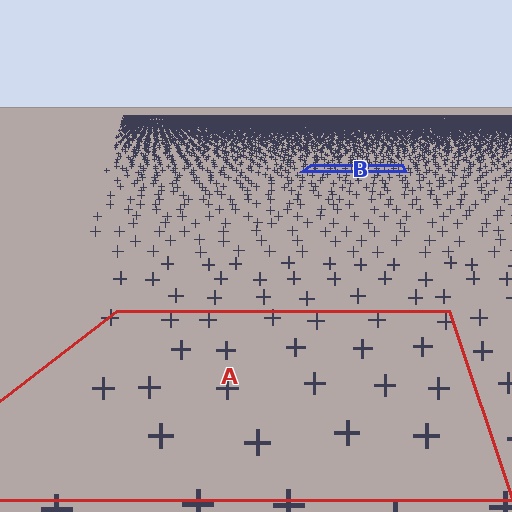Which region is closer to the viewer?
Region A is closer. The texture elements there are larger and more spread out.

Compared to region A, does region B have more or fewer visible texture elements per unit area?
Region B has more texture elements per unit area — they are packed more densely because it is farther away.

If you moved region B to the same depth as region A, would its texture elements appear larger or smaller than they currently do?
They would appear larger. At a closer depth, the same texture elements are projected at a bigger on-screen size.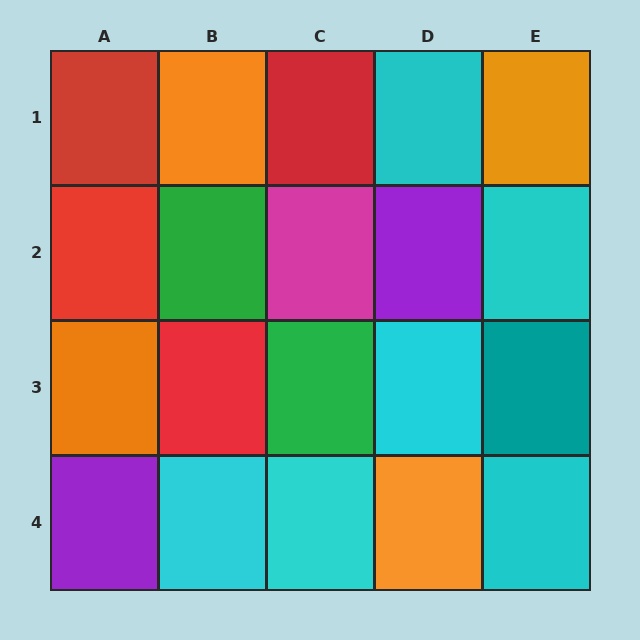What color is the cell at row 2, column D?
Purple.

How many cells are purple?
2 cells are purple.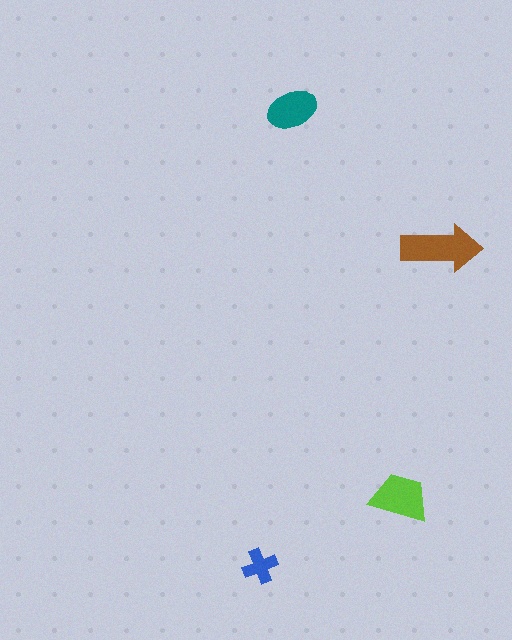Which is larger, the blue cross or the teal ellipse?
The teal ellipse.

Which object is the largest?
The brown arrow.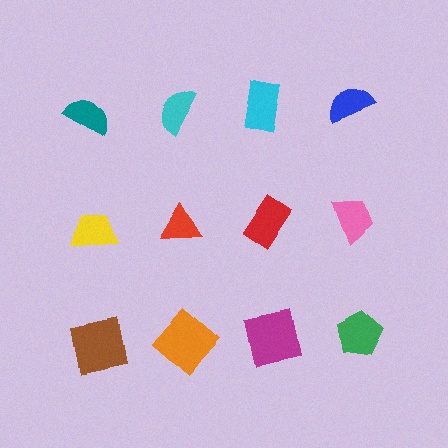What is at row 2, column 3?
A red rectangle.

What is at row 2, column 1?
A yellow trapezoid.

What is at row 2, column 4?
A pink trapezoid.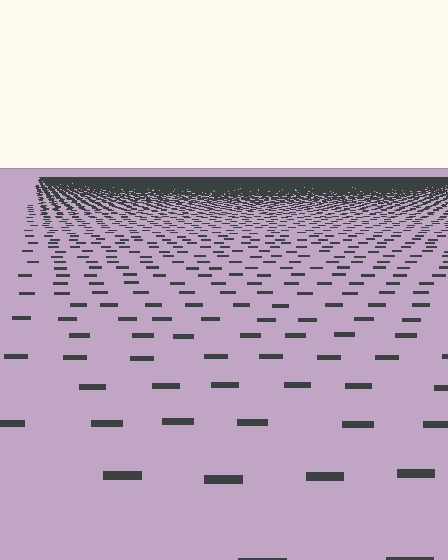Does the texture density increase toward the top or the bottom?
Density increases toward the top.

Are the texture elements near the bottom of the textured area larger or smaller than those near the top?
Larger. Near the bottom, elements are closer to the viewer and appear at a bigger on-screen size.